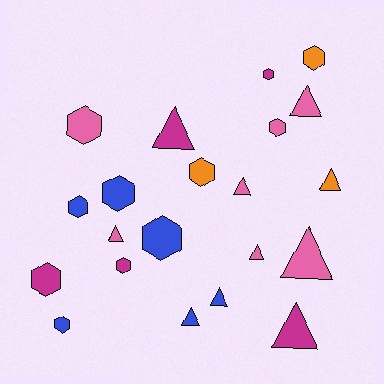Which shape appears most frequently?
Hexagon, with 11 objects.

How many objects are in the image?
There are 21 objects.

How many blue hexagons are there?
There are 4 blue hexagons.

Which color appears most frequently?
Pink, with 7 objects.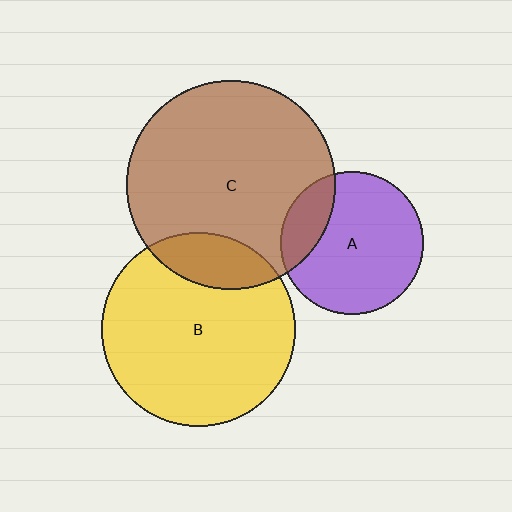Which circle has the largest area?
Circle C (brown).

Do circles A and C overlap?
Yes.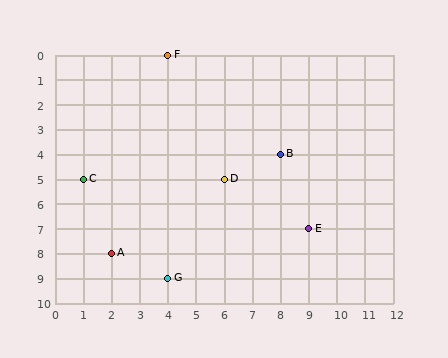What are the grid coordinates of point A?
Point A is at grid coordinates (2, 8).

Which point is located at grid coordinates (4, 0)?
Point F is at (4, 0).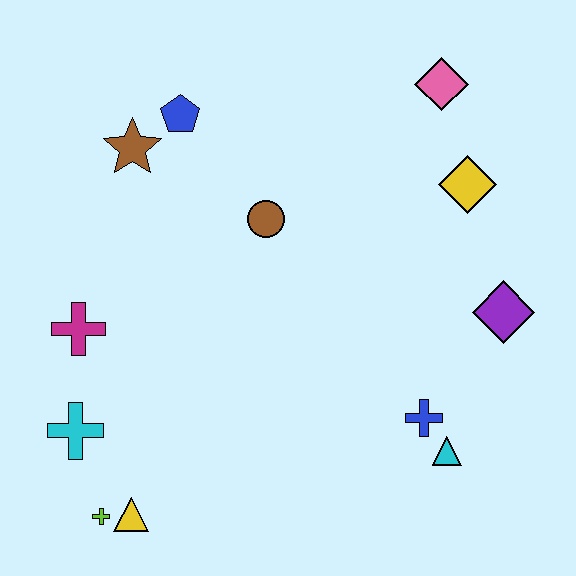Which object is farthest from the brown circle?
The lime cross is farthest from the brown circle.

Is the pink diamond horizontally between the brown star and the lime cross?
No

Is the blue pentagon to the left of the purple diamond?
Yes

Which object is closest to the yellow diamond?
The pink diamond is closest to the yellow diamond.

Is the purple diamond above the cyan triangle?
Yes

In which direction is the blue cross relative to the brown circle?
The blue cross is below the brown circle.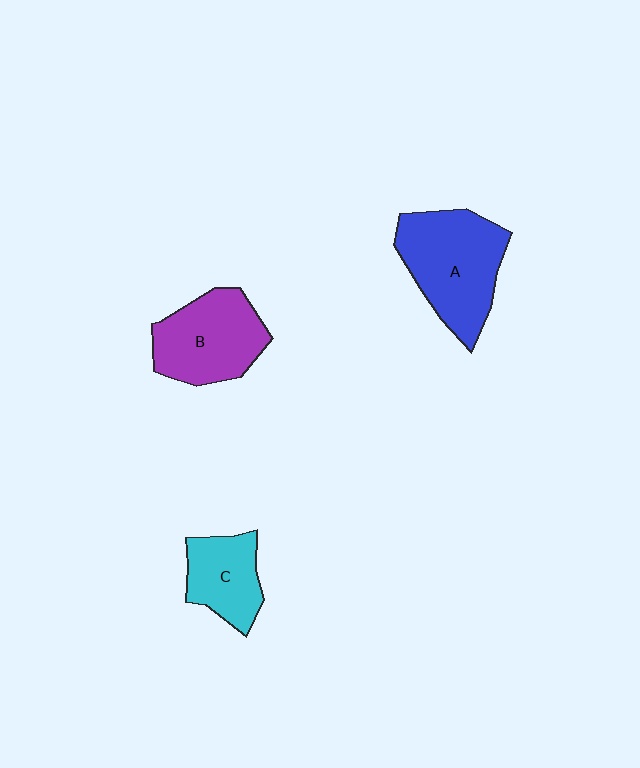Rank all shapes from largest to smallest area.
From largest to smallest: A (blue), B (purple), C (cyan).